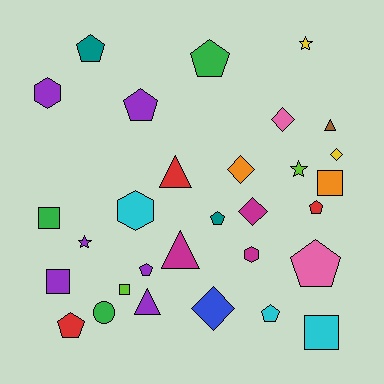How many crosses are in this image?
There are no crosses.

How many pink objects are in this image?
There are 2 pink objects.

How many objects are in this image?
There are 30 objects.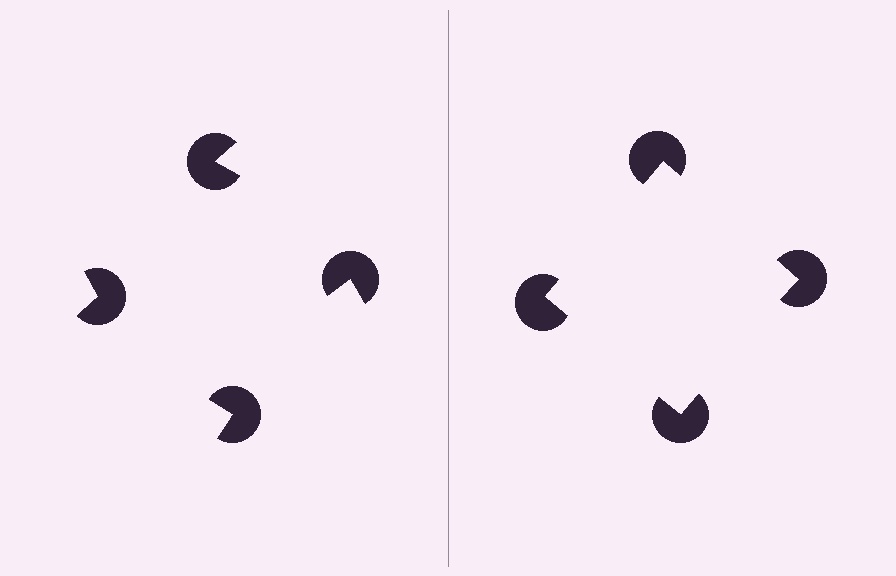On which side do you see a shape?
An illusory square appears on the right side. On the left side the wedge cuts are rotated, so no coherent shape forms.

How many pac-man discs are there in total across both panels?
8 — 4 on each side.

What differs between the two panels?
The pac-man discs are positioned identically on both sides; only the wedge orientations differ. On the right they align to a square; on the left they are misaligned.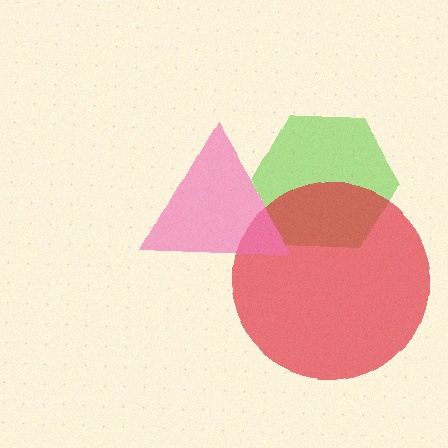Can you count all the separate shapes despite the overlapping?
Yes, there are 3 separate shapes.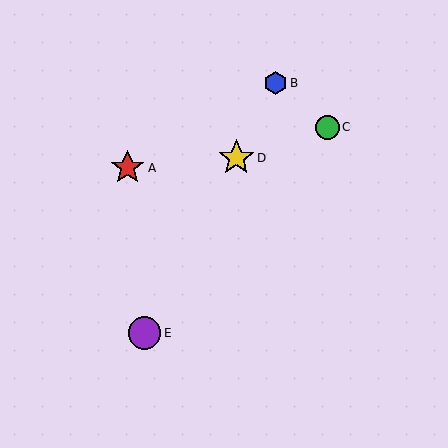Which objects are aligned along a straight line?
Objects B, D, E are aligned along a straight line.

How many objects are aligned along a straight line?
3 objects (B, D, E) are aligned along a straight line.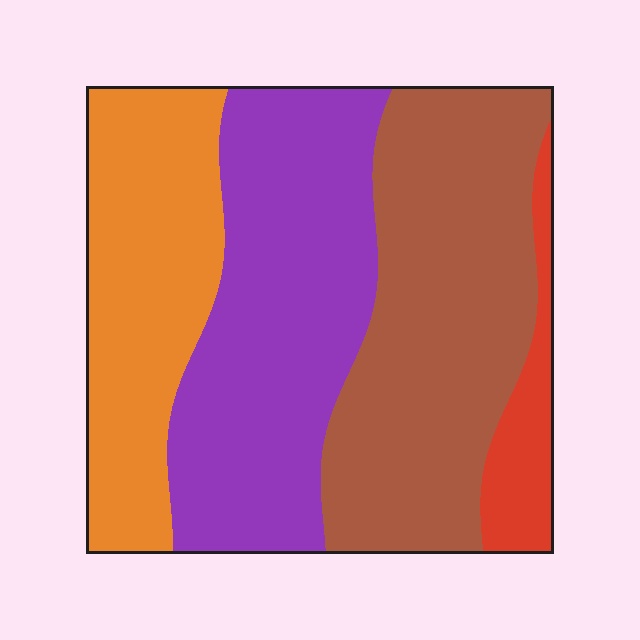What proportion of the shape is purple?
Purple takes up about one third (1/3) of the shape.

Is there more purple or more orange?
Purple.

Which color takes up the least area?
Red, at roughly 5%.